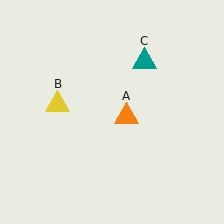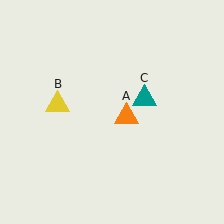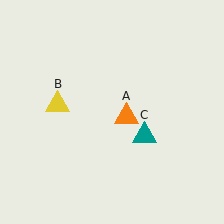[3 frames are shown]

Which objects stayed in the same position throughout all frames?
Orange triangle (object A) and yellow triangle (object B) remained stationary.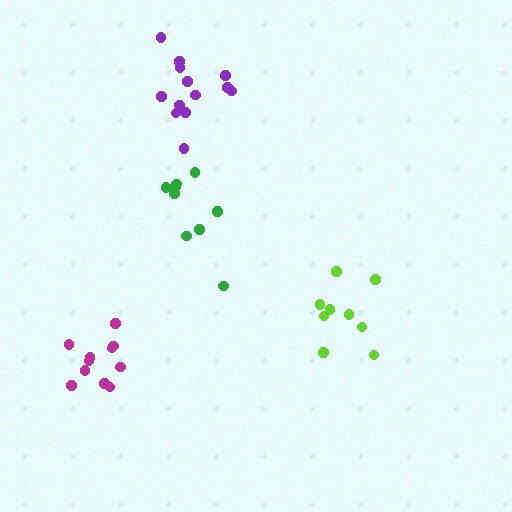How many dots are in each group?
Group 1: 9 dots, Group 2: 9 dots, Group 3: 13 dots, Group 4: 11 dots (42 total).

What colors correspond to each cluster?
The clusters are colored: green, lime, purple, magenta.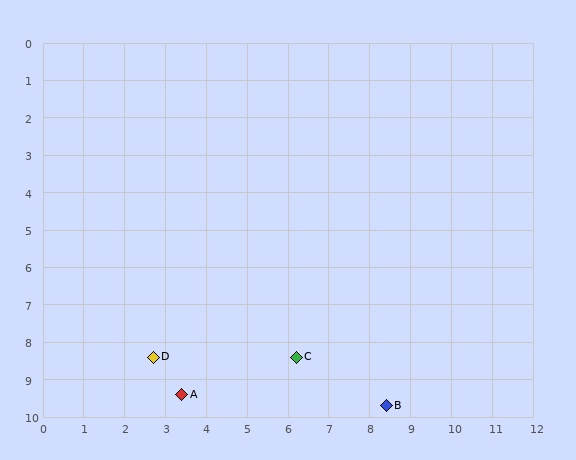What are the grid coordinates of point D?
Point D is at approximately (2.7, 8.4).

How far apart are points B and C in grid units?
Points B and C are about 2.6 grid units apart.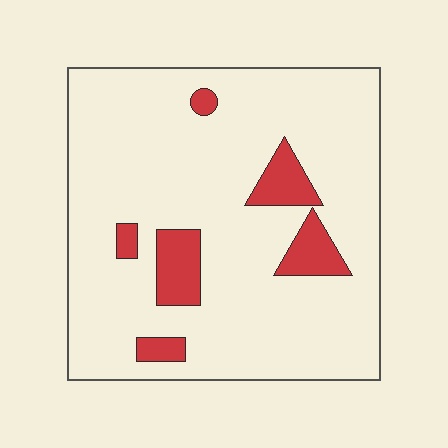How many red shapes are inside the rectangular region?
6.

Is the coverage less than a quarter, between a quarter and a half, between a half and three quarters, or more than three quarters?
Less than a quarter.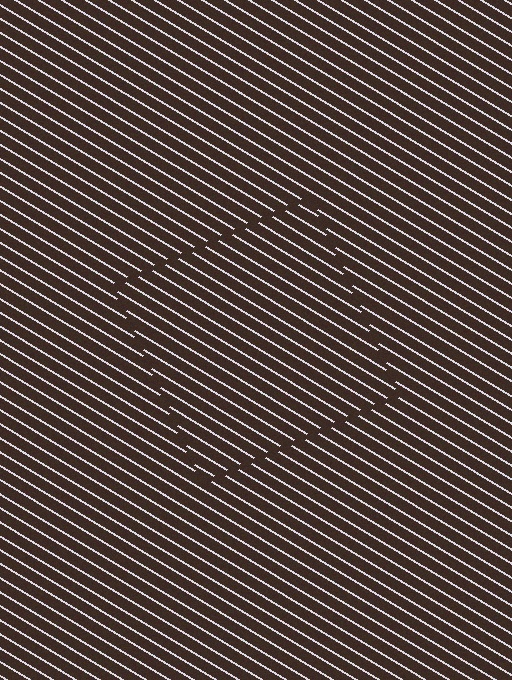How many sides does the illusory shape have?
4 sides — the line-ends trace a square.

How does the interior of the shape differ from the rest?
The interior of the shape contains the same grating, shifted by half a period — the contour is defined by the phase discontinuity where line-ends from the inner and outer gratings abut.